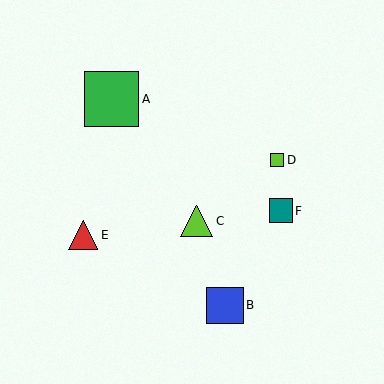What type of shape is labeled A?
Shape A is a green square.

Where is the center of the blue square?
The center of the blue square is at (225, 305).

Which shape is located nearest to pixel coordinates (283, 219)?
The teal square (labeled F) at (281, 211) is nearest to that location.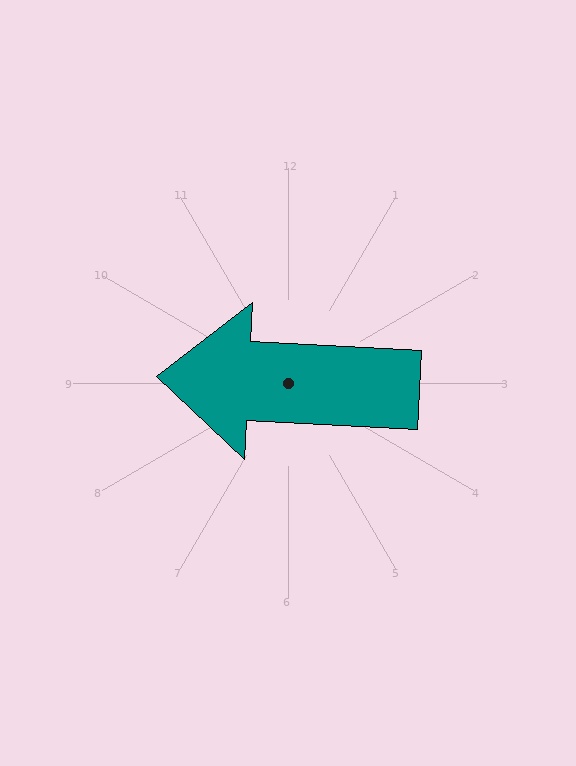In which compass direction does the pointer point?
West.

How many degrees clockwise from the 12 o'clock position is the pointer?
Approximately 273 degrees.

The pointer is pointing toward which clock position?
Roughly 9 o'clock.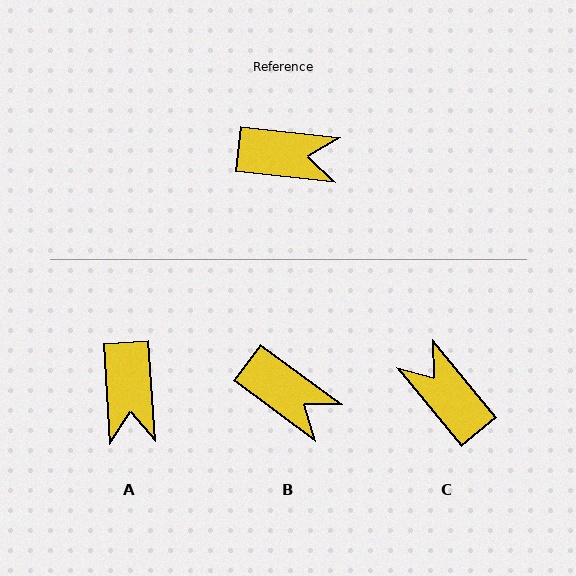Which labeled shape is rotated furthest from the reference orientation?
C, about 136 degrees away.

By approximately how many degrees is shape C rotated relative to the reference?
Approximately 136 degrees counter-clockwise.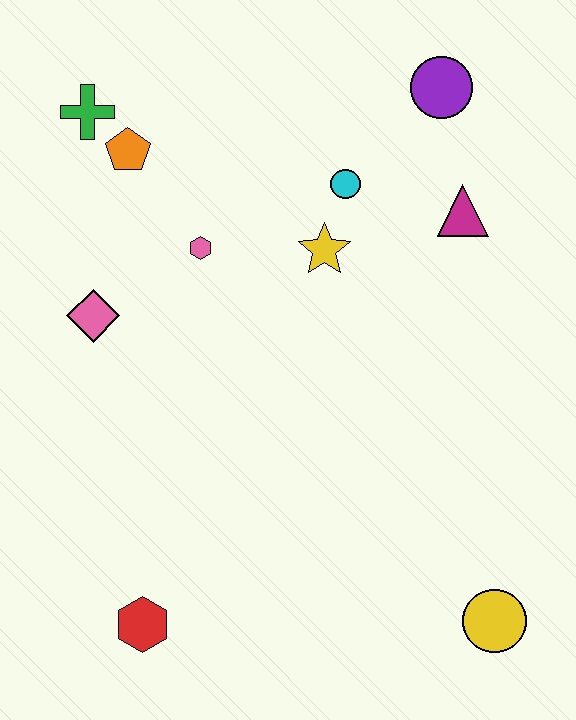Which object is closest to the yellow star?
The cyan circle is closest to the yellow star.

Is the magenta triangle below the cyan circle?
Yes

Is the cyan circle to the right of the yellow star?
Yes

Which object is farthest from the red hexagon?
The purple circle is farthest from the red hexagon.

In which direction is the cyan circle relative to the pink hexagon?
The cyan circle is to the right of the pink hexagon.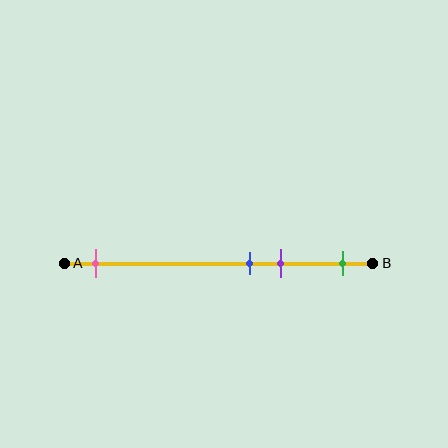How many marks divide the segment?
There are 4 marks dividing the segment.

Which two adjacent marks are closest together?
The blue and purple marks are the closest adjacent pair.